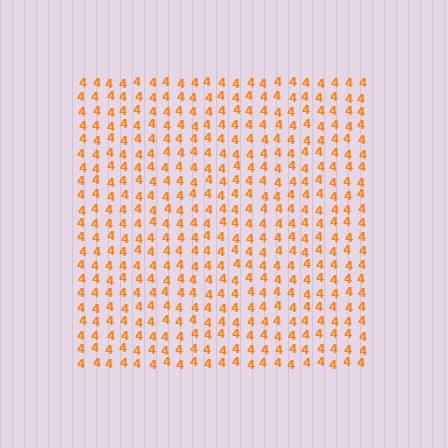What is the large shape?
The large shape is a square.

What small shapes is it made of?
It is made of small digit 4's.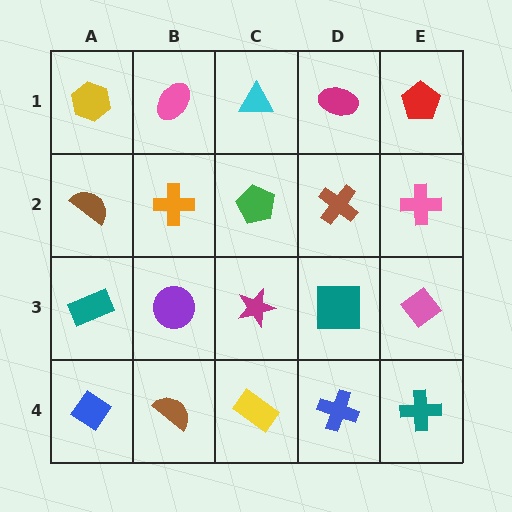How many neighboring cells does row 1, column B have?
3.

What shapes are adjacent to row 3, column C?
A green pentagon (row 2, column C), a yellow rectangle (row 4, column C), a purple circle (row 3, column B), a teal square (row 3, column D).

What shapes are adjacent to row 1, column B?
An orange cross (row 2, column B), a yellow hexagon (row 1, column A), a cyan triangle (row 1, column C).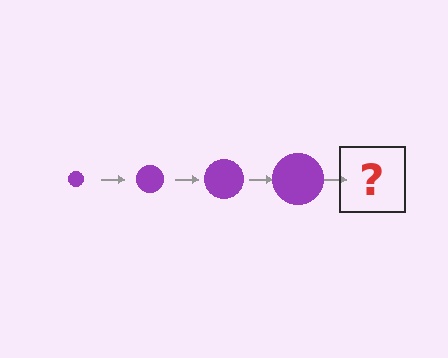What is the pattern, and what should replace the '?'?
The pattern is that the circle gets progressively larger each step. The '?' should be a purple circle, larger than the previous one.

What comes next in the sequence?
The next element should be a purple circle, larger than the previous one.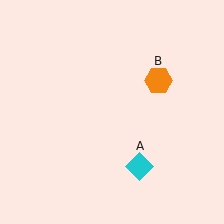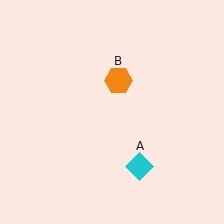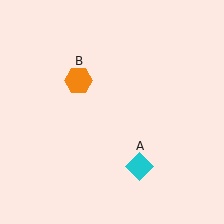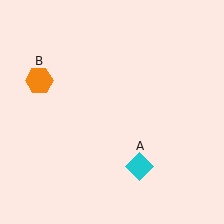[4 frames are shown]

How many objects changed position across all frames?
1 object changed position: orange hexagon (object B).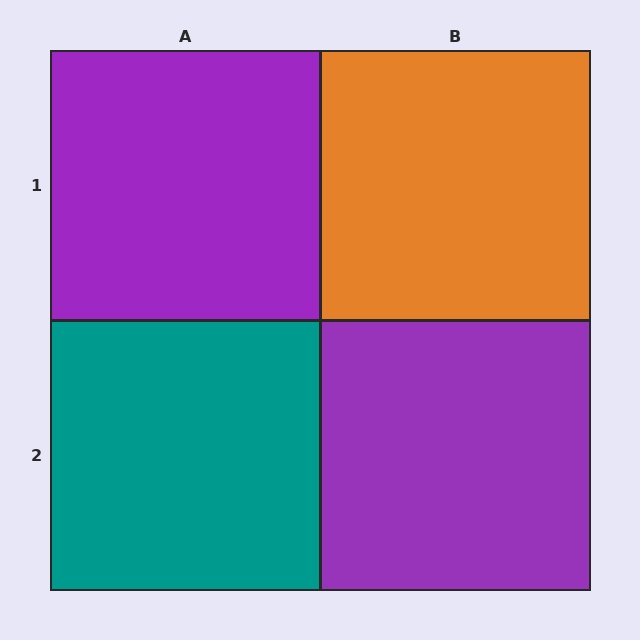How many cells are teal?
1 cell is teal.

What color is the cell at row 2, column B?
Purple.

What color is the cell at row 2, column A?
Teal.